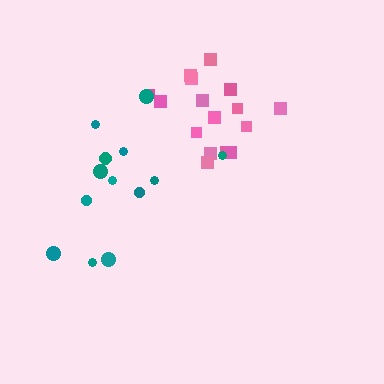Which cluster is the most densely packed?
Pink.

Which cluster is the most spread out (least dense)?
Teal.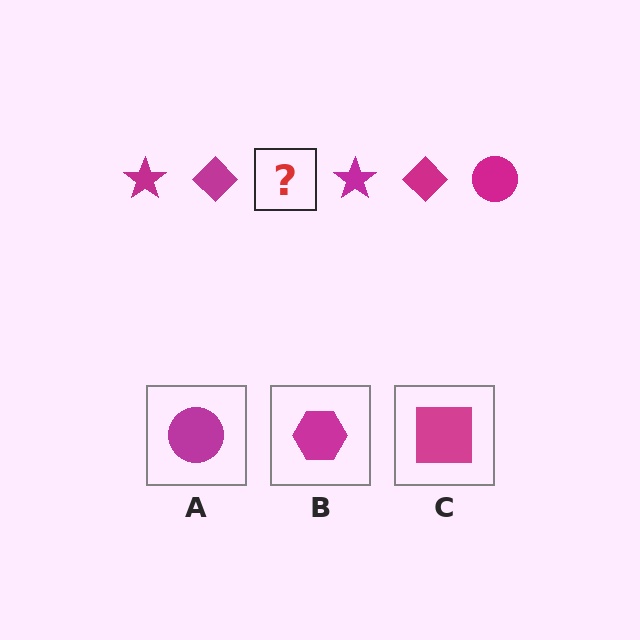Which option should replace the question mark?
Option A.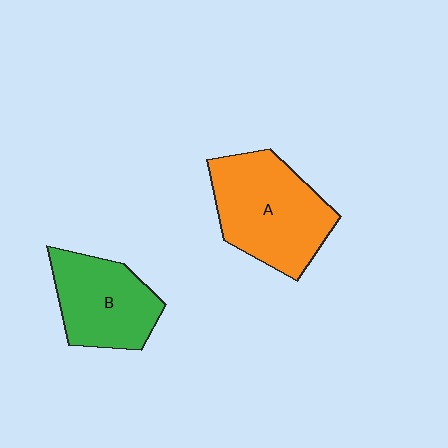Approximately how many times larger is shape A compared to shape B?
Approximately 1.3 times.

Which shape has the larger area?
Shape A (orange).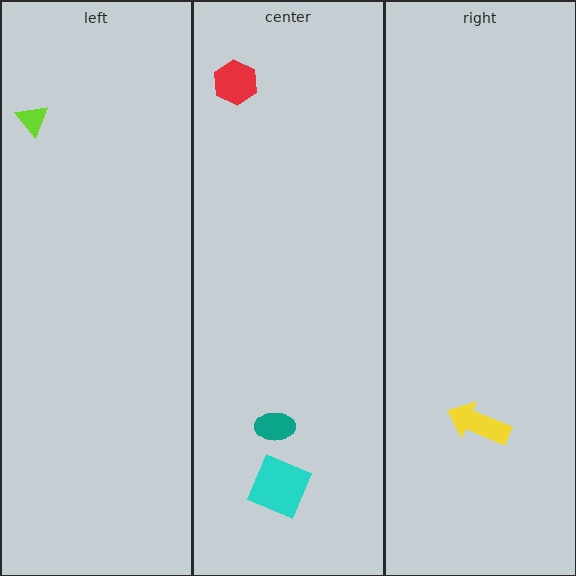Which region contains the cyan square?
The center region.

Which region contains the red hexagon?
The center region.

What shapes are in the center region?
The red hexagon, the teal ellipse, the cyan square.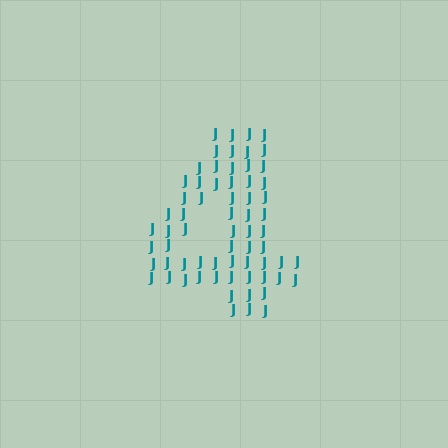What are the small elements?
The small elements are letter J's.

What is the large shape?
The large shape is the digit 4.